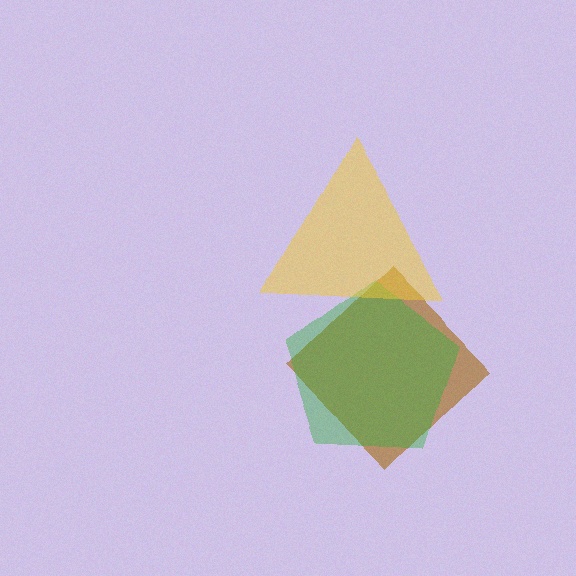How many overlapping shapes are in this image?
There are 3 overlapping shapes in the image.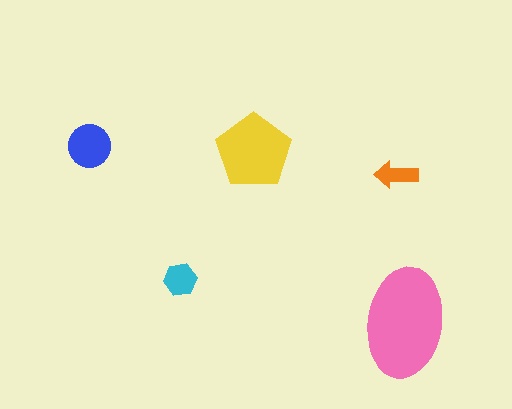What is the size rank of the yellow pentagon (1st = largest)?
2nd.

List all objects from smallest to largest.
The orange arrow, the cyan hexagon, the blue circle, the yellow pentagon, the pink ellipse.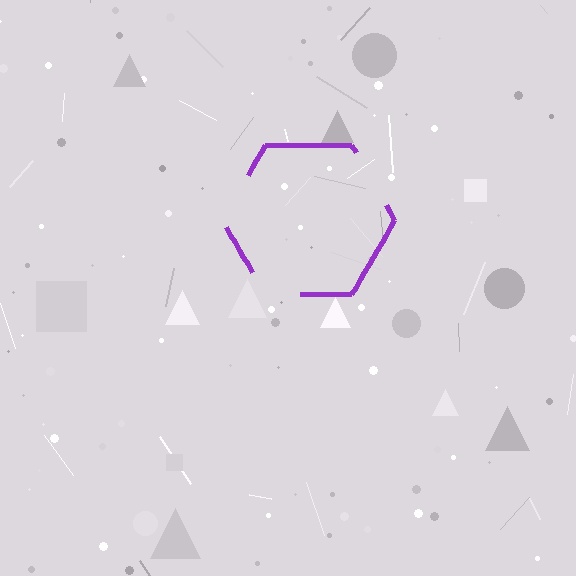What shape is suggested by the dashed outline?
The dashed outline suggests a hexagon.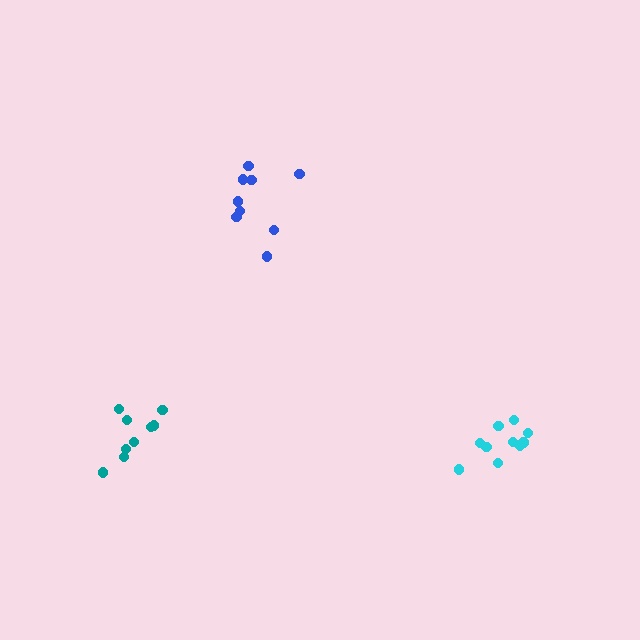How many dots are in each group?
Group 1: 9 dots, Group 2: 10 dots, Group 3: 9 dots (28 total).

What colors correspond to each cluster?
The clusters are colored: blue, cyan, teal.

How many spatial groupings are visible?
There are 3 spatial groupings.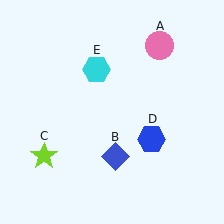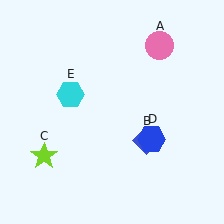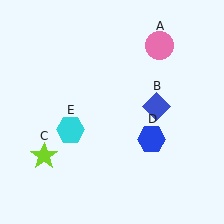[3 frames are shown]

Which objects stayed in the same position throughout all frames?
Pink circle (object A) and lime star (object C) and blue hexagon (object D) remained stationary.